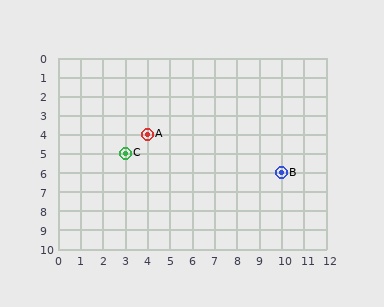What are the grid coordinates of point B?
Point B is at grid coordinates (10, 6).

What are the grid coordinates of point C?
Point C is at grid coordinates (3, 5).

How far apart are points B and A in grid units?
Points B and A are 6 columns and 2 rows apart (about 6.3 grid units diagonally).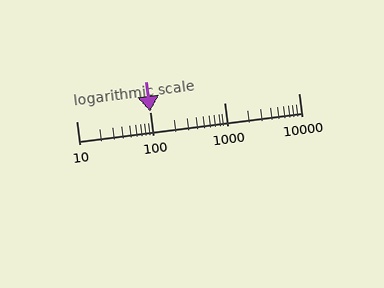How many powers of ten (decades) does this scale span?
The scale spans 3 decades, from 10 to 10000.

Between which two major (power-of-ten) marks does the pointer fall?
The pointer is between 10 and 100.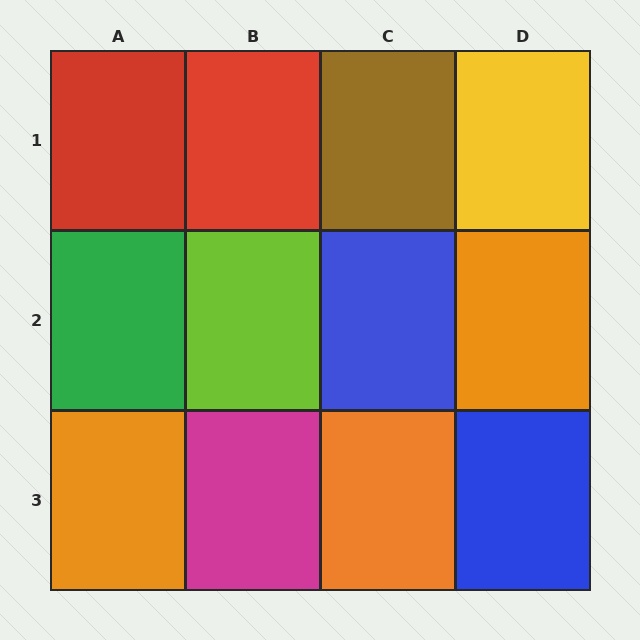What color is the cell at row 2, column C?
Blue.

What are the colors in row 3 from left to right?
Orange, magenta, orange, blue.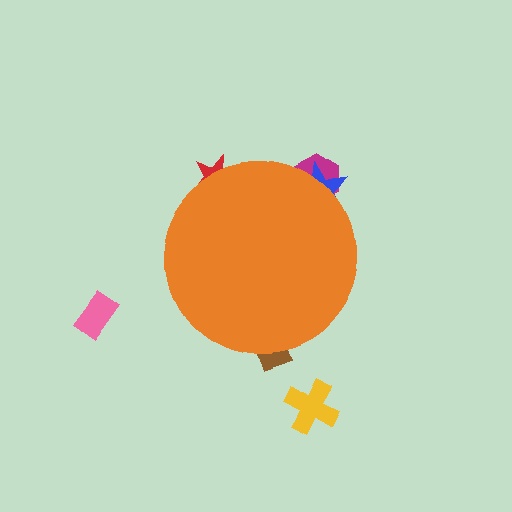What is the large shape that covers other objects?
An orange circle.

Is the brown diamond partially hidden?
Yes, the brown diamond is partially hidden behind the orange circle.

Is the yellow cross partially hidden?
No, the yellow cross is fully visible.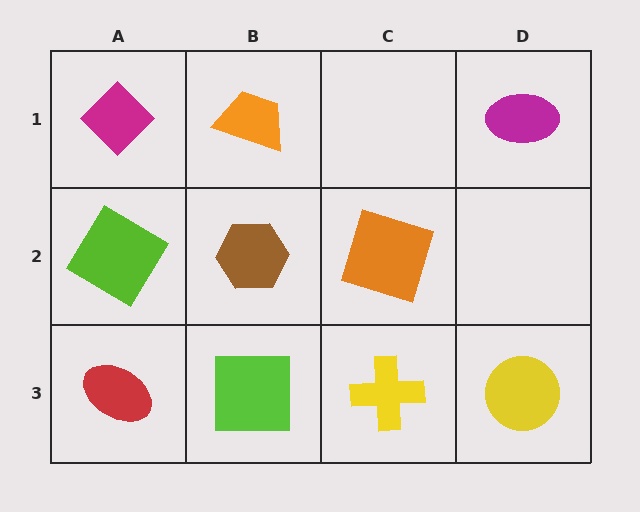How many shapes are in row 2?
3 shapes.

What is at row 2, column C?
An orange square.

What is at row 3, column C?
A yellow cross.